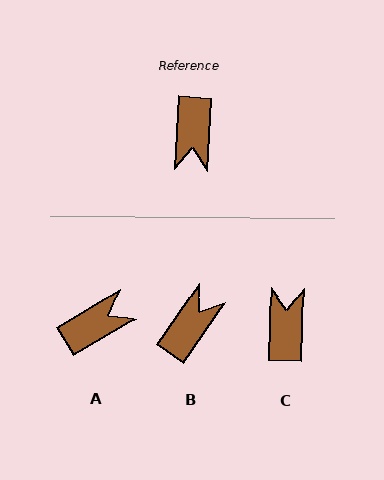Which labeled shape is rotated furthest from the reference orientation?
C, about 178 degrees away.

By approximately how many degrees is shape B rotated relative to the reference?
Approximately 149 degrees counter-clockwise.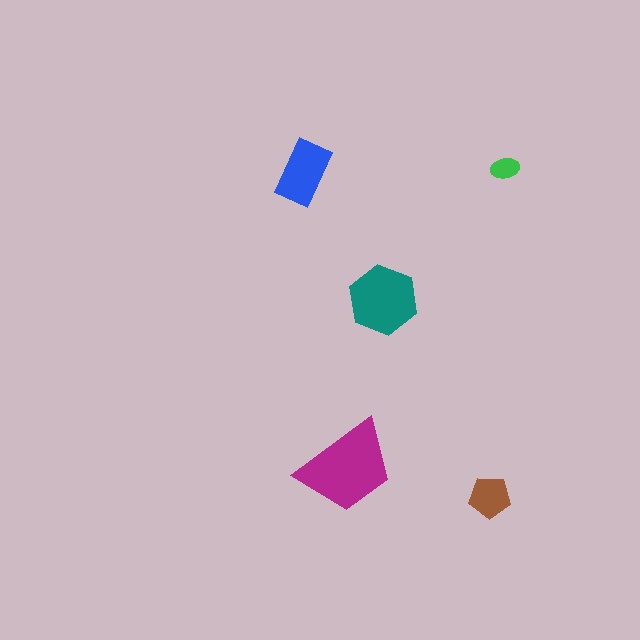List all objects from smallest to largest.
The green ellipse, the brown pentagon, the blue rectangle, the teal hexagon, the magenta trapezoid.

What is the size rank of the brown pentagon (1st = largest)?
4th.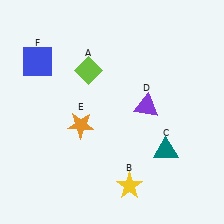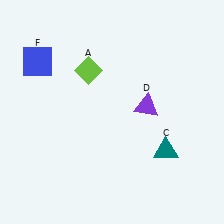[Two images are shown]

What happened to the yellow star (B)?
The yellow star (B) was removed in Image 2. It was in the bottom-right area of Image 1.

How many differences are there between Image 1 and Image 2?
There are 2 differences between the two images.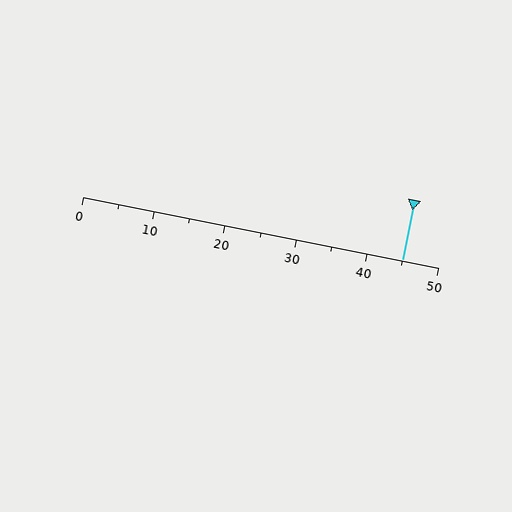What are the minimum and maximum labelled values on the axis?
The axis runs from 0 to 50.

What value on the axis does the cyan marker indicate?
The marker indicates approximately 45.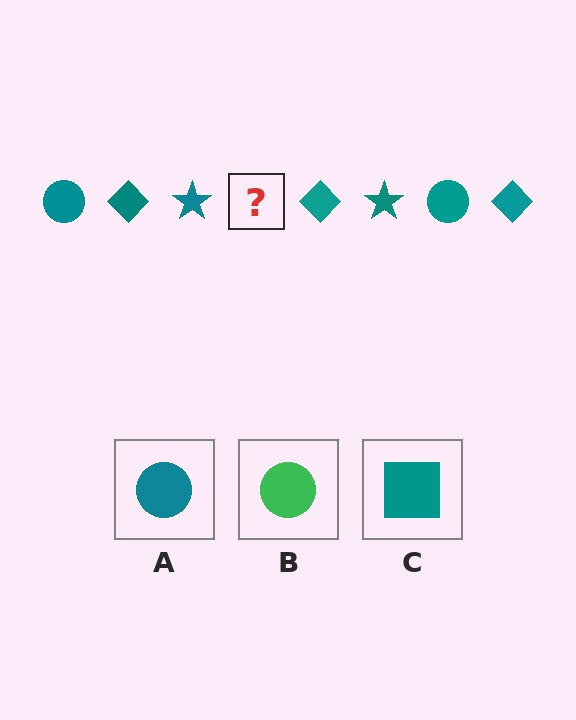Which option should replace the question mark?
Option A.